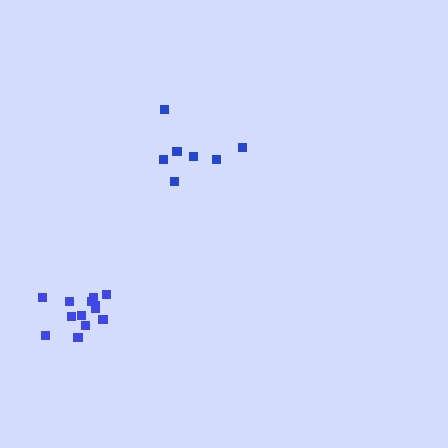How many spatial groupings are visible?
There are 2 spatial groupings.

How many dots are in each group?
Group 1: 7 dots, Group 2: 13 dots (20 total).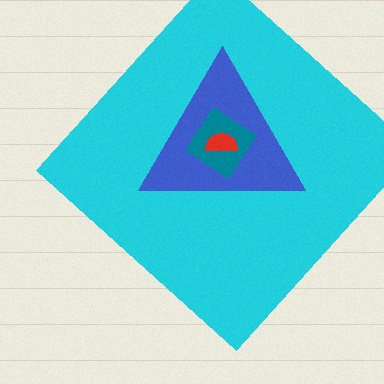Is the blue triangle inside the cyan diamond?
Yes.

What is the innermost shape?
The red semicircle.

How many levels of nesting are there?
4.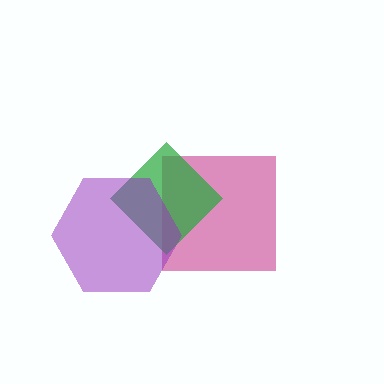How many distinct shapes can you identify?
There are 3 distinct shapes: a magenta square, a green diamond, a purple hexagon.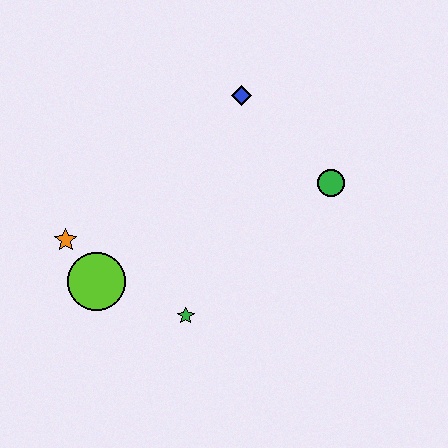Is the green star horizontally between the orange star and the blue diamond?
Yes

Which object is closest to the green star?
The lime circle is closest to the green star.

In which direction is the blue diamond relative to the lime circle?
The blue diamond is above the lime circle.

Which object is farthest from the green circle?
The orange star is farthest from the green circle.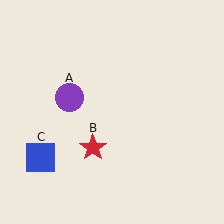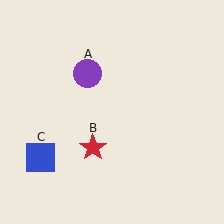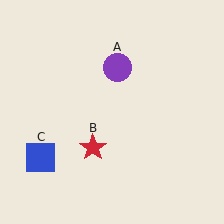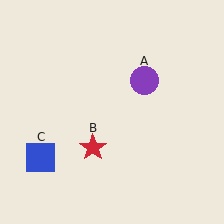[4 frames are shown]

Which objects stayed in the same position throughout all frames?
Red star (object B) and blue square (object C) remained stationary.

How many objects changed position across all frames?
1 object changed position: purple circle (object A).